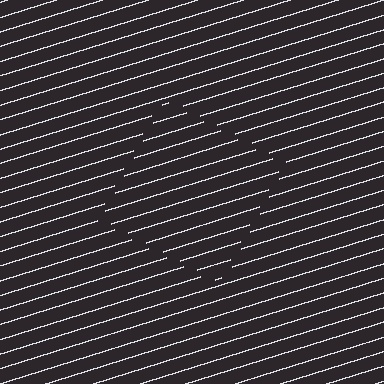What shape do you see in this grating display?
An illusory square. The interior of the shape contains the same grating, shifted by half a period — the contour is defined by the phase discontinuity where line-ends from the inner and outer gratings abut.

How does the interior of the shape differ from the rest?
The interior of the shape contains the same grating, shifted by half a period — the contour is defined by the phase discontinuity where line-ends from the inner and outer gratings abut.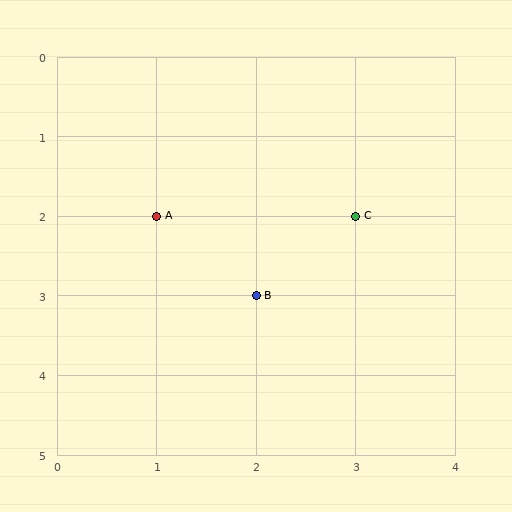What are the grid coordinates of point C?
Point C is at grid coordinates (3, 2).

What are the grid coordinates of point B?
Point B is at grid coordinates (2, 3).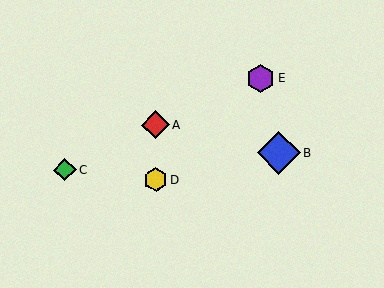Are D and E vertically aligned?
No, D is at x≈156 and E is at x≈261.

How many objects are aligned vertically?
2 objects (A, D) are aligned vertically.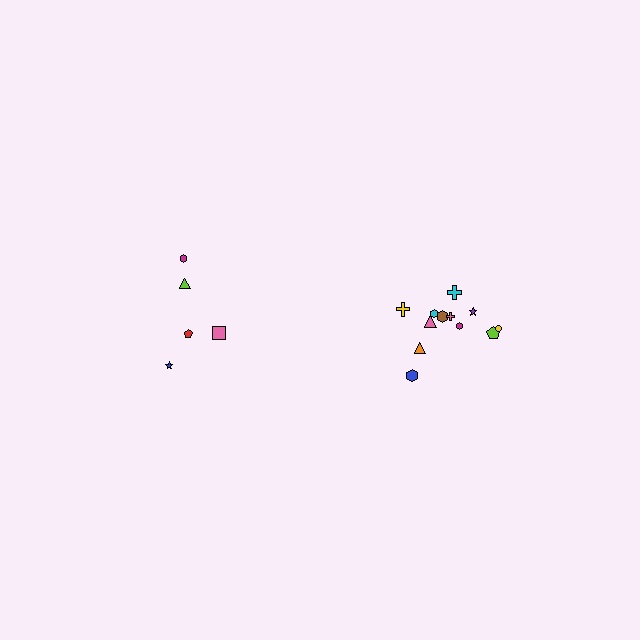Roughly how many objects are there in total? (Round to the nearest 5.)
Roughly 15 objects in total.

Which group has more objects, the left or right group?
The right group.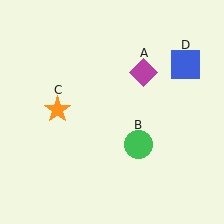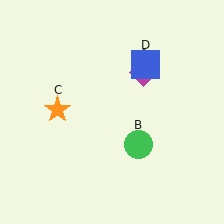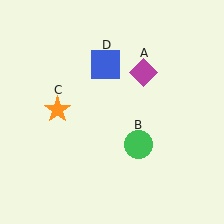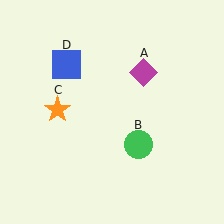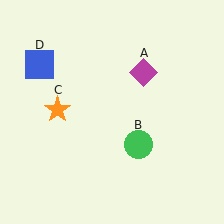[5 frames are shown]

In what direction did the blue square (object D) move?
The blue square (object D) moved left.